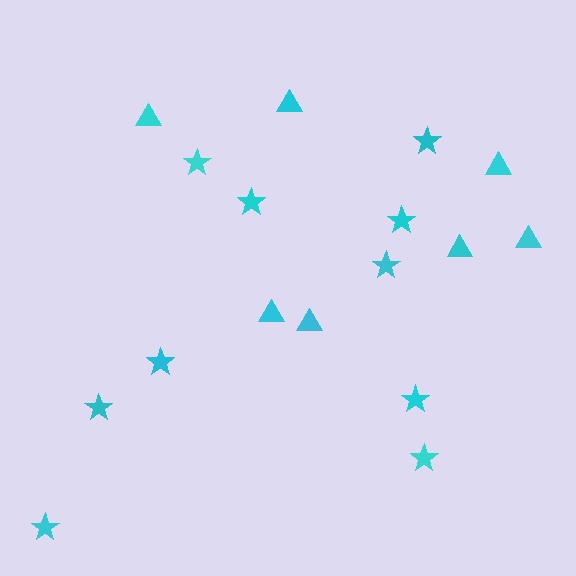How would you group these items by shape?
There are 2 groups: one group of stars (10) and one group of triangles (7).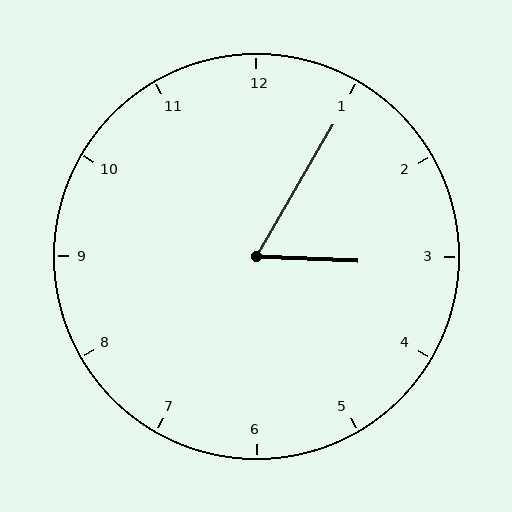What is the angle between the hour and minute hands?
Approximately 62 degrees.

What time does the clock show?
3:05.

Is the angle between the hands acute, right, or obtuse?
It is acute.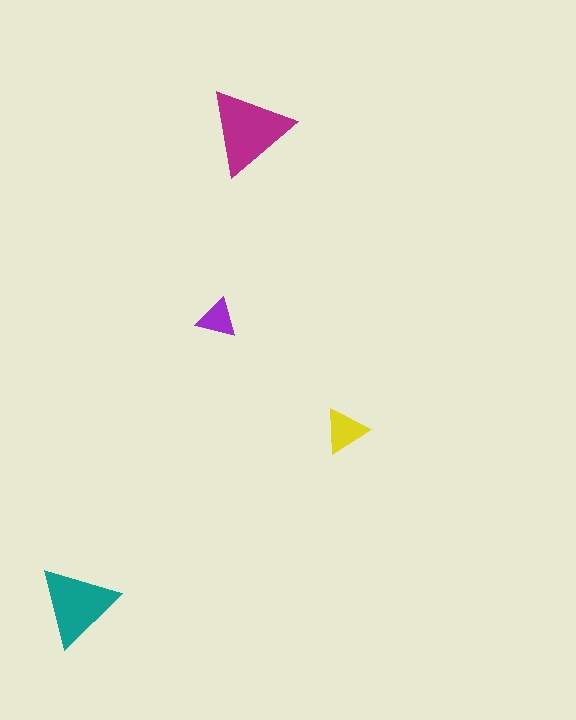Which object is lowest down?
The teal triangle is bottommost.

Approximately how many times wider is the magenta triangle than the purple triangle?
About 2 times wider.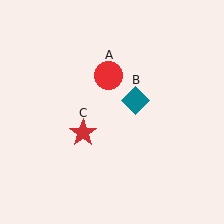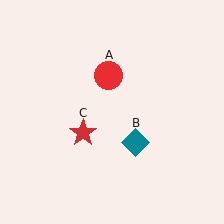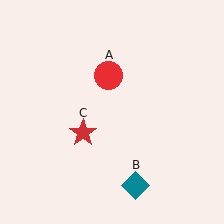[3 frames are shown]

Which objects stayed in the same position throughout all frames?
Red circle (object A) and red star (object C) remained stationary.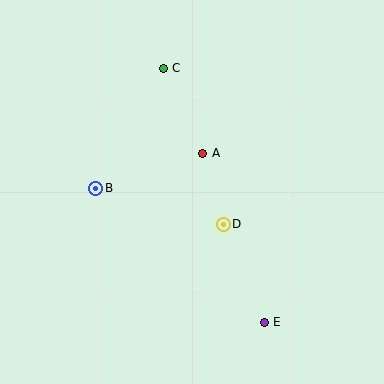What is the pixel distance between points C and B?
The distance between C and B is 138 pixels.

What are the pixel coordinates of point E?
Point E is at (264, 322).